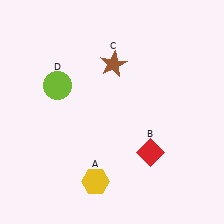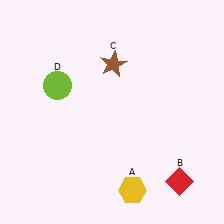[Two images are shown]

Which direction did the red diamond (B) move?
The red diamond (B) moved right.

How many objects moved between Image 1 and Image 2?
2 objects moved between the two images.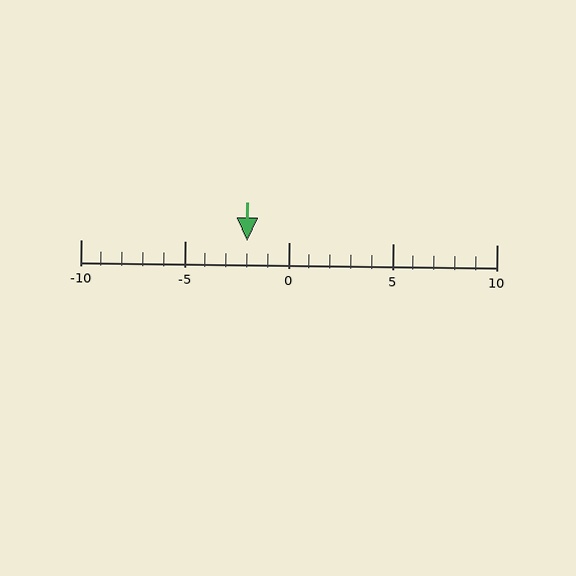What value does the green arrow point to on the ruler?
The green arrow points to approximately -2.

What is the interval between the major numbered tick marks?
The major tick marks are spaced 5 units apart.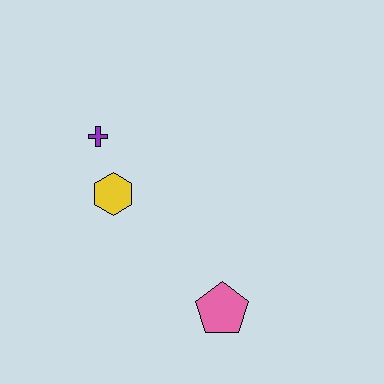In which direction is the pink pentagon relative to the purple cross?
The pink pentagon is below the purple cross.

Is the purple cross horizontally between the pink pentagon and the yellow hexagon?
No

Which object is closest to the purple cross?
The yellow hexagon is closest to the purple cross.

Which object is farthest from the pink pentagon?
The purple cross is farthest from the pink pentagon.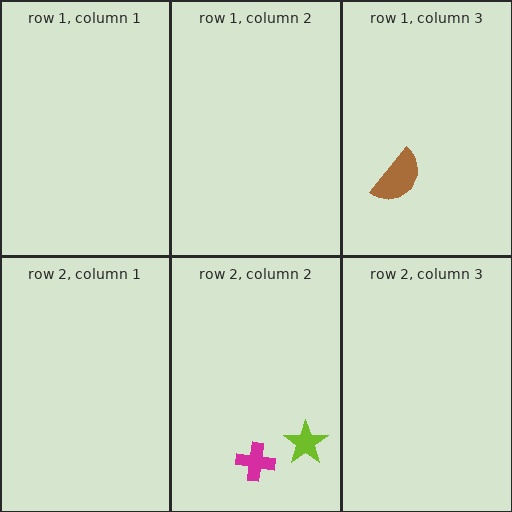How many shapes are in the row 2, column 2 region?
2.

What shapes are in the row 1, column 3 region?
The brown semicircle.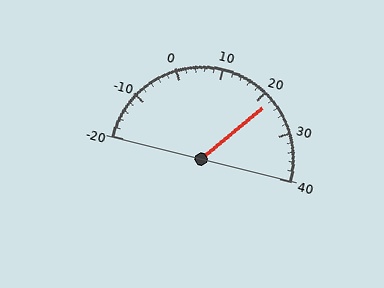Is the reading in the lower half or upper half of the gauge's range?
The reading is in the upper half of the range (-20 to 40).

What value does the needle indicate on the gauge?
The needle indicates approximately 22.